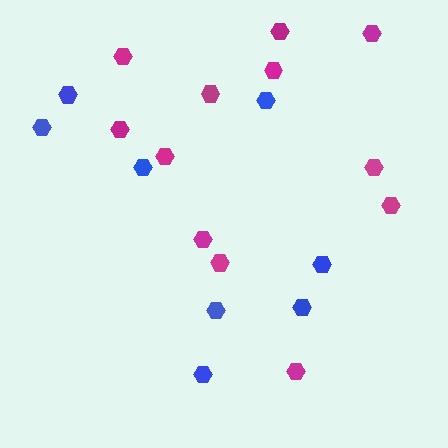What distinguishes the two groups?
There are 2 groups: one group of blue hexagons (8) and one group of magenta hexagons (12).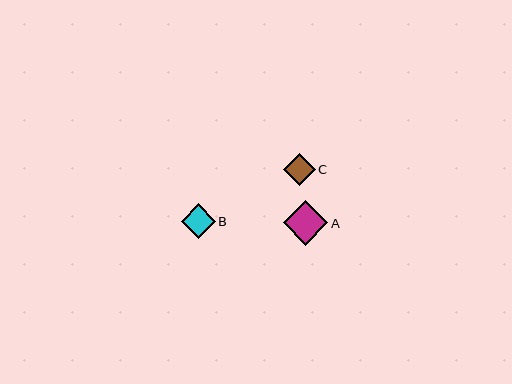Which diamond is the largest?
Diamond A is the largest with a size of approximately 44 pixels.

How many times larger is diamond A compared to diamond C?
Diamond A is approximately 1.4 times the size of diamond C.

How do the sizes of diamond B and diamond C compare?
Diamond B and diamond C are approximately the same size.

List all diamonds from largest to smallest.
From largest to smallest: A, B, C.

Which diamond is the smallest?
Diamond C is the smallest with a size of approximately 32 pixels.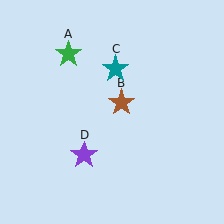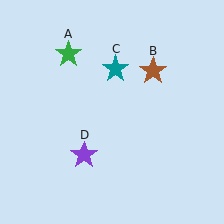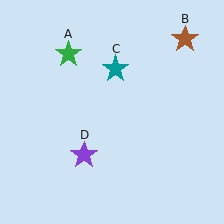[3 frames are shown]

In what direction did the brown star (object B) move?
The brown star (object B) moved up and to the right.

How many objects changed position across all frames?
1 object changed position: brown star (object B).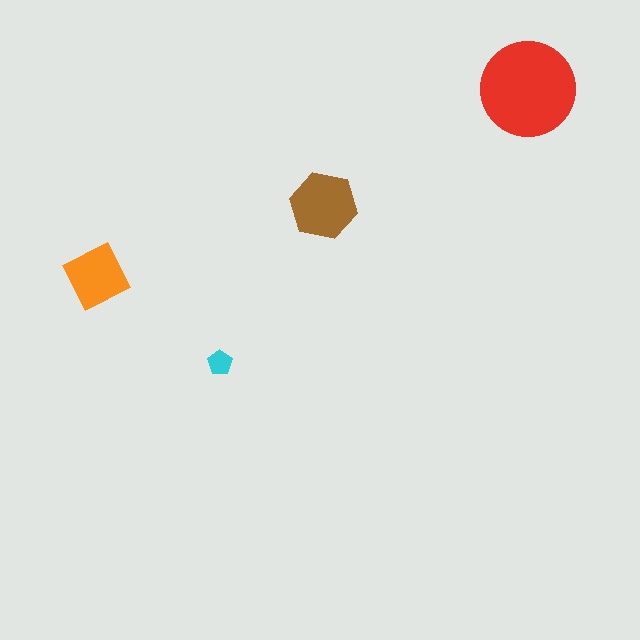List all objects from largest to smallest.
The red circle, the brown hexagon, the orange square, the cyan pentagon.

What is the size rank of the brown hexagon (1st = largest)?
2nd.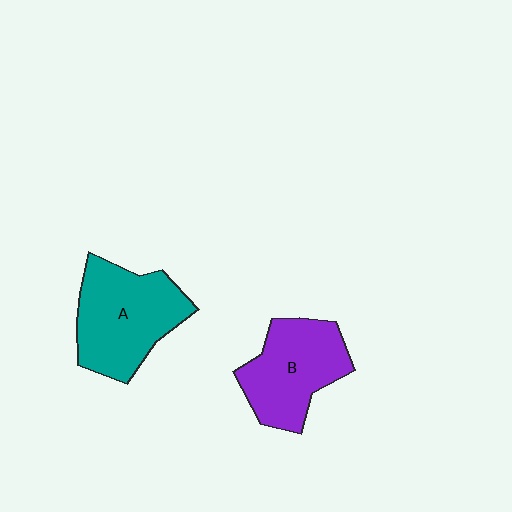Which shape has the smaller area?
Shape B (purple).